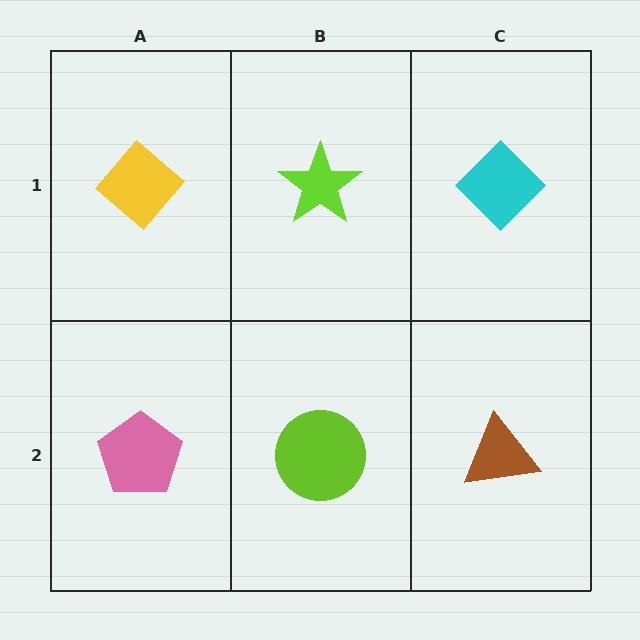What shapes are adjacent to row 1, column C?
A brown triangle (row 2, column C), a lime star (row 1, column B).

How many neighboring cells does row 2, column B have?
3.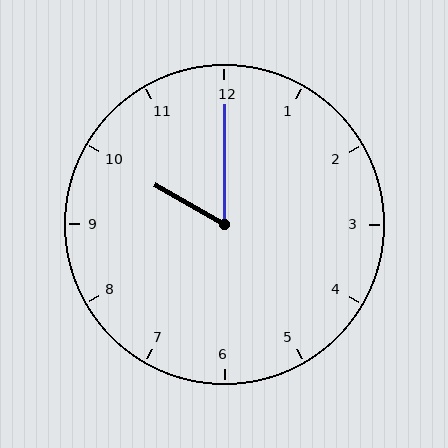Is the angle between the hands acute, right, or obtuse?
It is acute.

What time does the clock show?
10:00.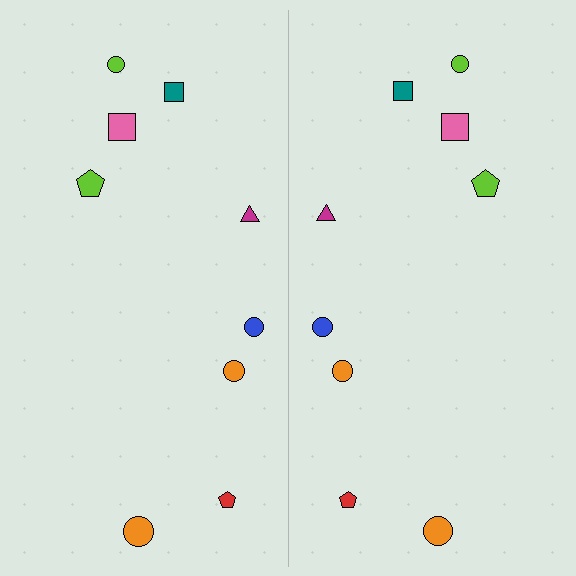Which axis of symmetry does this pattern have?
The pattern has a vertical axis of symmetry running through the center of the image.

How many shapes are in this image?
There are 18 shapes in this image.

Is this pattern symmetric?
Yes, this pattern has bilateral (reflection) symmetry.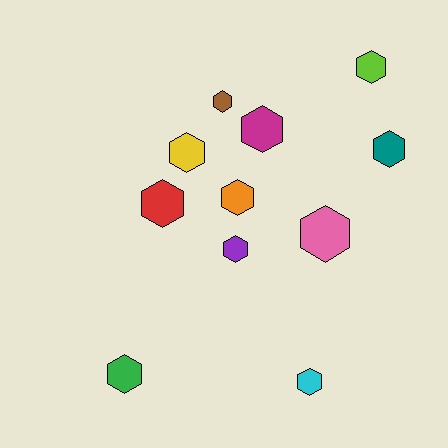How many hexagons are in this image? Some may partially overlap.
There are 11 hexagons.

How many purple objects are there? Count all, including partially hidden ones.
There is 1 purple object.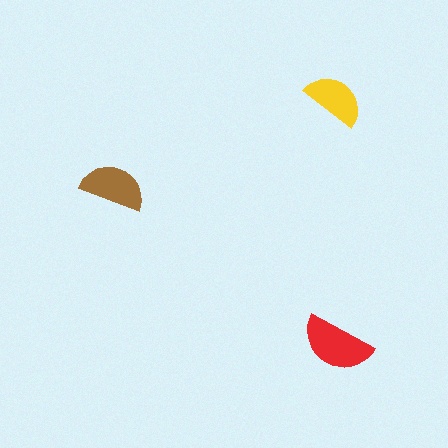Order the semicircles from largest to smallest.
the red one, the brown one, the yellow one.